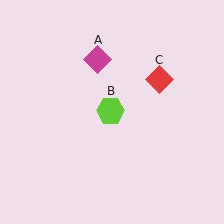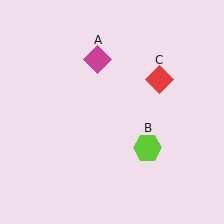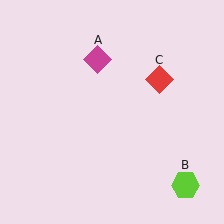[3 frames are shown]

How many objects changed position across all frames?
1 object changed position: lime hexagon (object B).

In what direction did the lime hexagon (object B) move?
The lime hexagon (object B) moved down and to the right.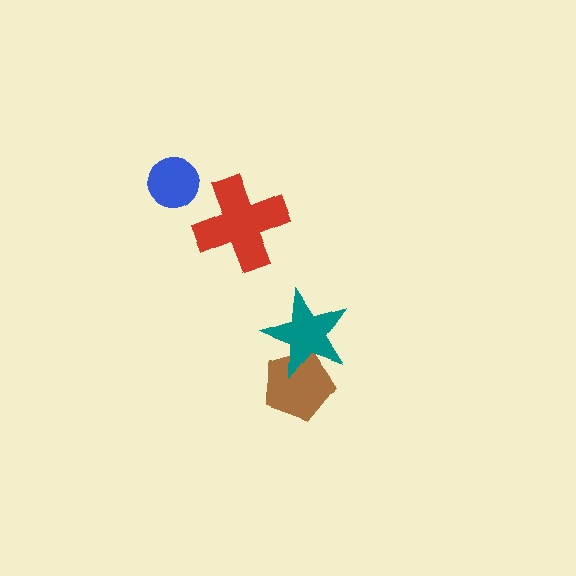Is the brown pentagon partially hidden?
Yes, it is partially covered by another shape.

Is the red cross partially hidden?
No, no other shape covers it.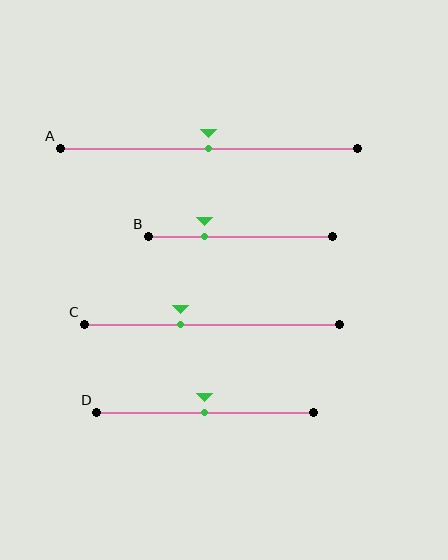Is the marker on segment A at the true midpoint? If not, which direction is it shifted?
Yes, the marker on segment A is at the true midpoint.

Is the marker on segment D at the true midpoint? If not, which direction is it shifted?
Yes, the marker on segment D is at the true midpoint.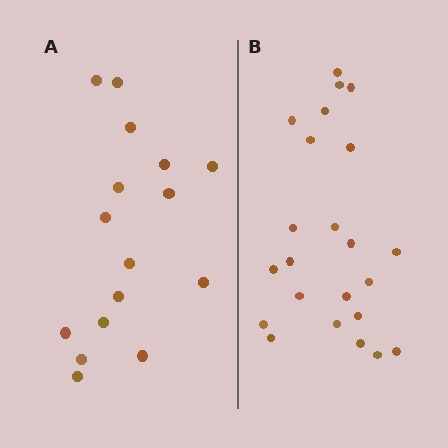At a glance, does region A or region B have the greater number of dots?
Region B (the right region) has more dots.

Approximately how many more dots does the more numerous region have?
Region B has roughly 8 or so more dots than region A.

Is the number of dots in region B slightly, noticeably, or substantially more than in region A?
Region B has noticeably more, but not dramatically so. The ratio is roughly 1.4 to 1.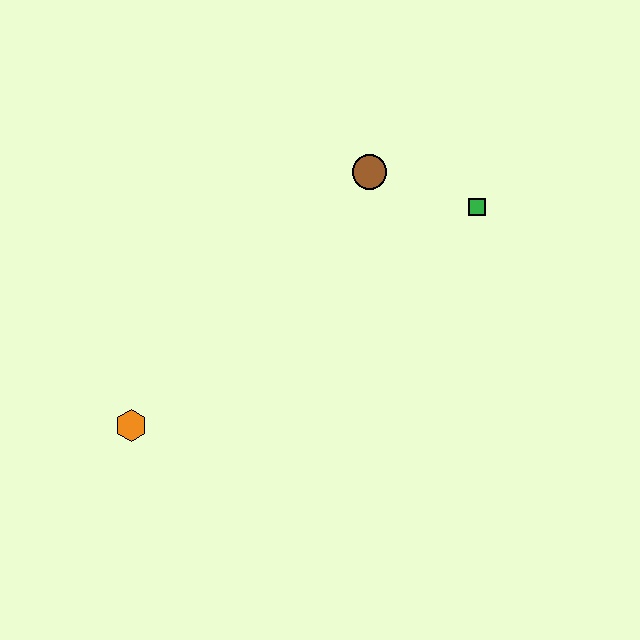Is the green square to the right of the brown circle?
Yes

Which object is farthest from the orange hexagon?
The green square is farthest from the orange hexagon.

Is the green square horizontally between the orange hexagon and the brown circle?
No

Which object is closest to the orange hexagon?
The brown circle is closest to the orange hexagon.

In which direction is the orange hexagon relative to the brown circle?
The orange hexagon is below the brown circle.